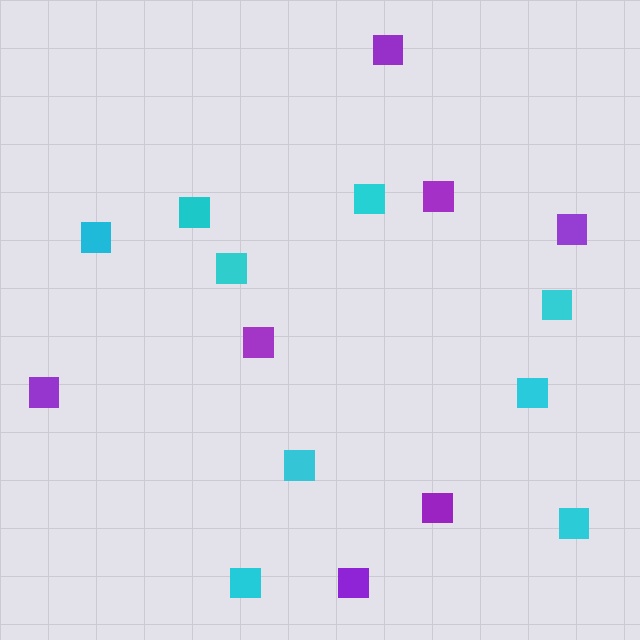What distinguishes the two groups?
There are 2 groups: one group of purple squares (7) and one group of cyan squares (9).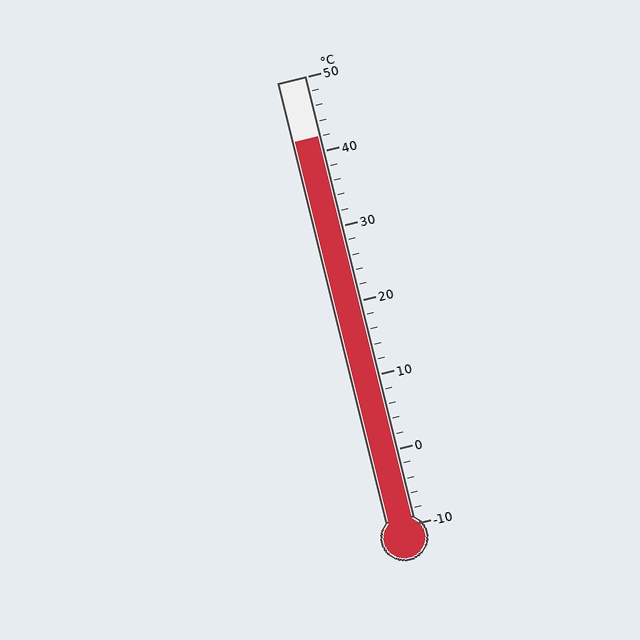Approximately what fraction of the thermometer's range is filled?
The thermometer is filled to approximately 85% of its range.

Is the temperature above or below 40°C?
The temperature is above 40°C.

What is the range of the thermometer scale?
The thermometer scale ranges from -10°C to 50°C.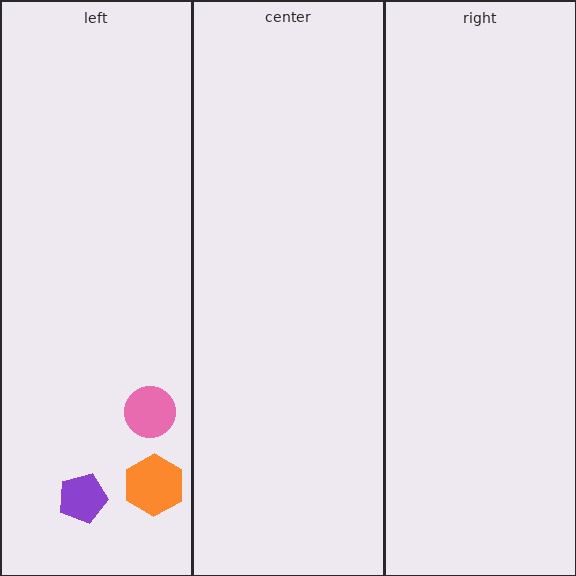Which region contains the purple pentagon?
The left region.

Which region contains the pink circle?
The left region.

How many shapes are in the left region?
3.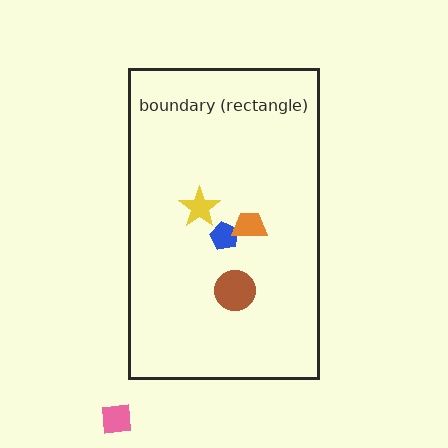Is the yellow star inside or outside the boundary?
Inside.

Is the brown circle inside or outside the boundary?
Inside.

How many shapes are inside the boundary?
4 inside, 1 outside.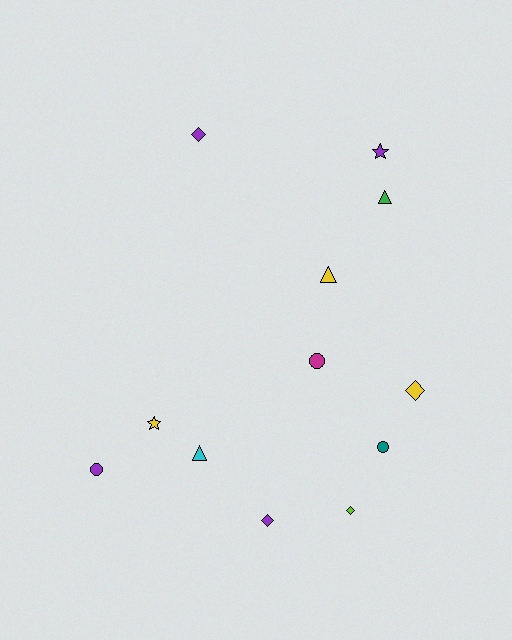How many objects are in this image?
There are 12 objects.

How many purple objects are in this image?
There are 4 purple objects.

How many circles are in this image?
There are 3 circles.